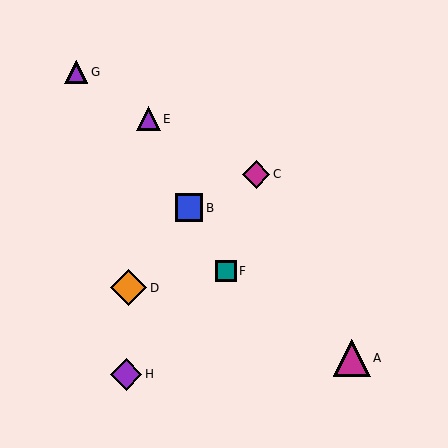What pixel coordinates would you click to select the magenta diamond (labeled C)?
Click at (256, 174) to select the magenta diamond C.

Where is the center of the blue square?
The center of the blue square is at (189, 208).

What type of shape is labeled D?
Shape D is an orange diamond.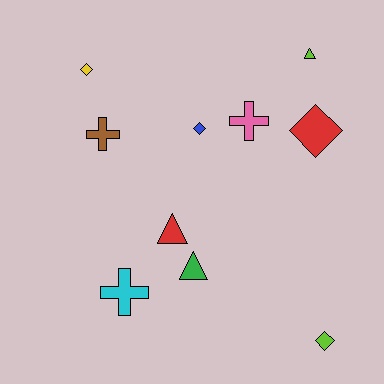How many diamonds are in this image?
There are 4 diamonds.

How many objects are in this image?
There are 10 objects.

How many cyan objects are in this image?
There is 1 cyan object.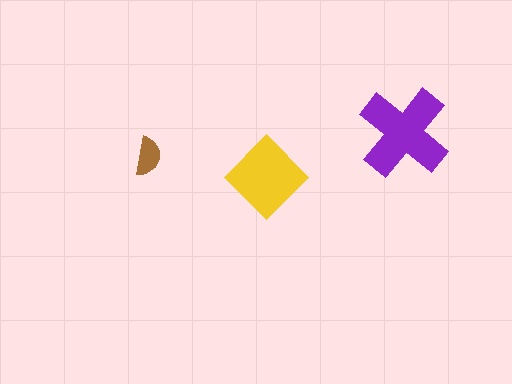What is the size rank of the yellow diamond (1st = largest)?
2nd.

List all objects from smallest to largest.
The brown semicircle, the yellow diamond, the purple cross.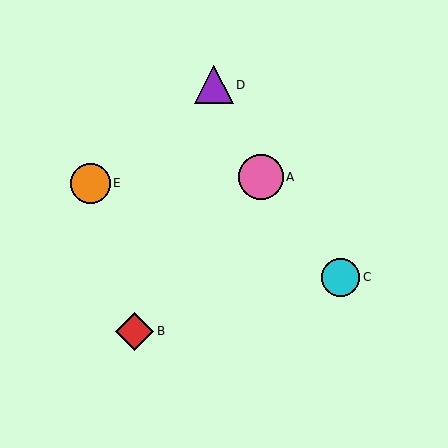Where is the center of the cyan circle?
The center of the cyan circle is at (341, 277).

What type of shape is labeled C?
Shape C is a cyan circle.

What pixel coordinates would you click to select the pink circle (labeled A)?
Click at (261, 177) to select the pink circle A.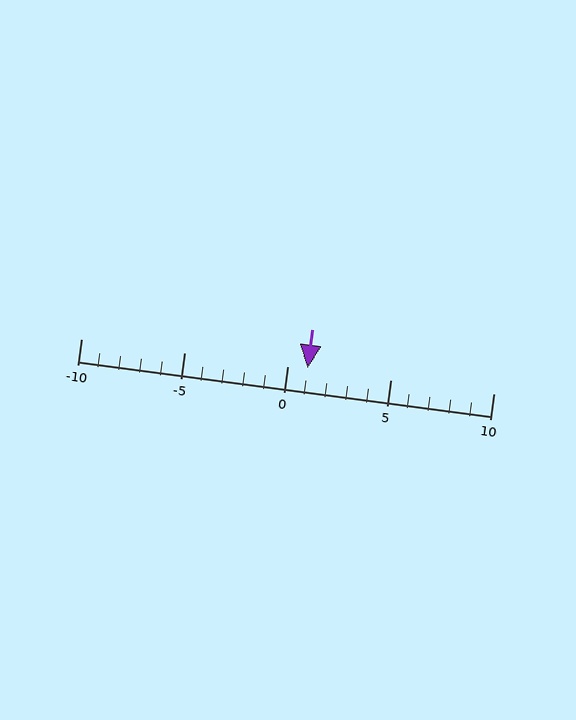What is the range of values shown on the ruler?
The ruler shows values from -10 to 10.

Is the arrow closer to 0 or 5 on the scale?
The arrow is closer to 0.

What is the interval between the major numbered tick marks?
The major tick marks are spaced 5 units apart.